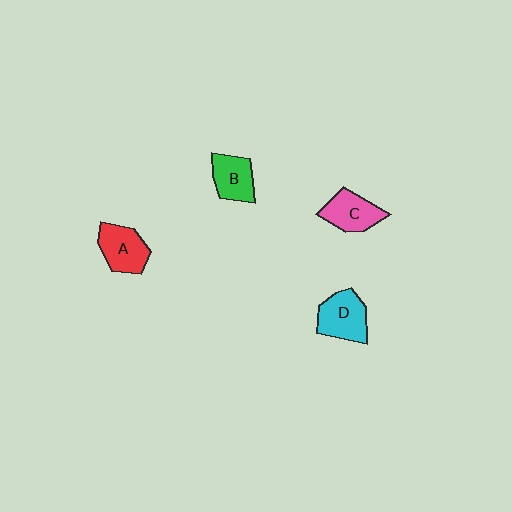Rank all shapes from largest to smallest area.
From largest to smallest: D (cyan), A (red), C (pink), B (green).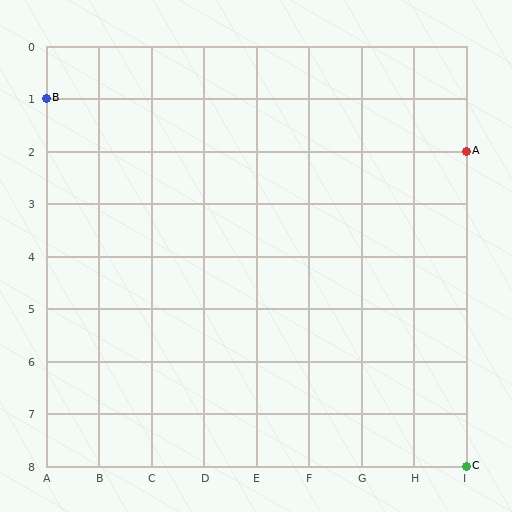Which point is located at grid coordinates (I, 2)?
Point A is at (I, 2).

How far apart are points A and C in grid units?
Points A and C are 6 rows apart.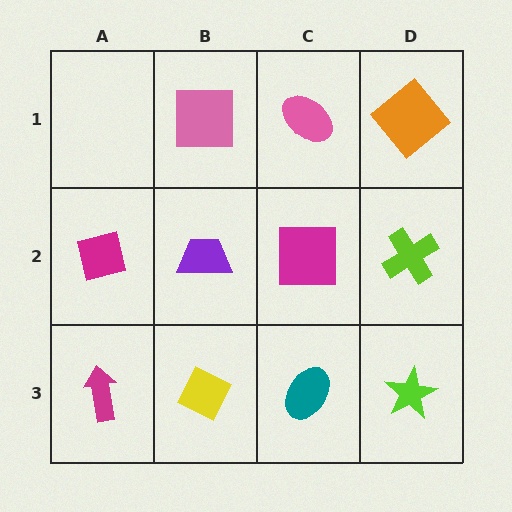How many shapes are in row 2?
4 shapes.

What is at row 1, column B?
A pink square.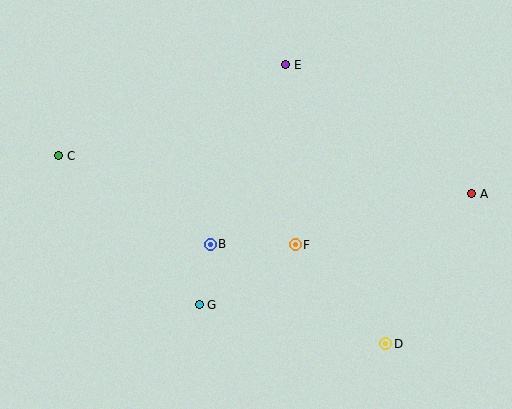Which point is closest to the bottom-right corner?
Point D is closest to the bottom-right corner.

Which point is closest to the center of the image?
Point F at (295, 245) is closest to the center.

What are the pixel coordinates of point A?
Point A is at (472, 194).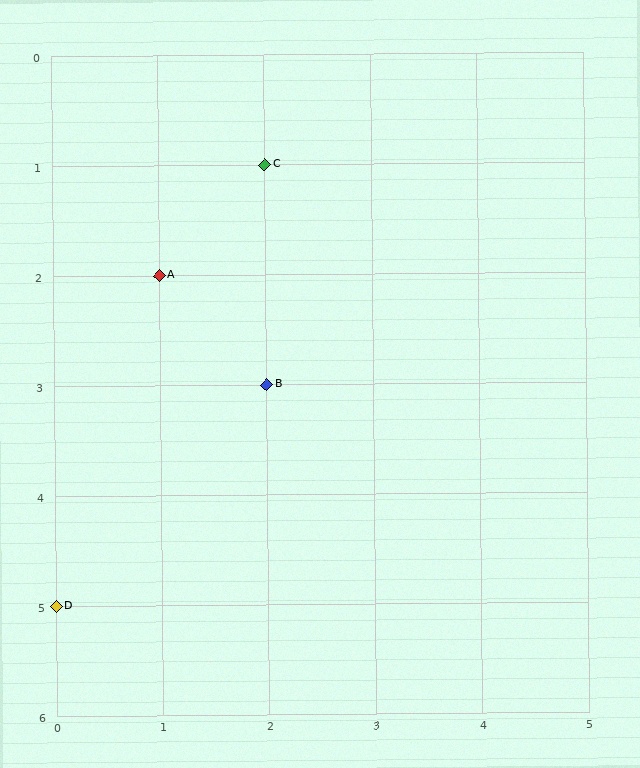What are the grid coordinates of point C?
Point C is at grid coordinates (2, 1).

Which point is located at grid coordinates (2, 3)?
Point B is at (2, 3).